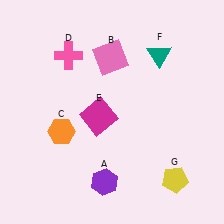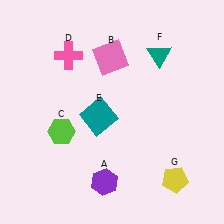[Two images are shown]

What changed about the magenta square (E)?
In Image 1, E is magenta. In Image 2, it changed to teal.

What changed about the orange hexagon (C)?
In Image 1, C is orange. In Image 2, it changed to lime.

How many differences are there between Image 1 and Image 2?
There are 2 differences between the two images.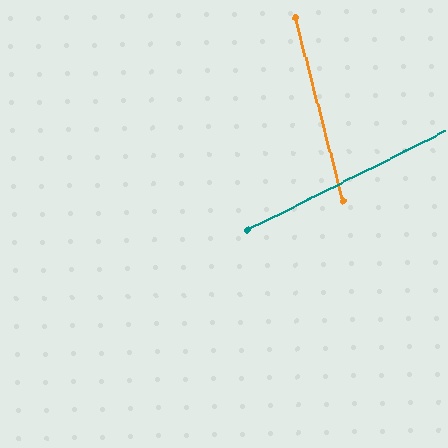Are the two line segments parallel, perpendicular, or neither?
Neither parallel nor perpendicular — they differ by about 78°.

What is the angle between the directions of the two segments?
Approximately 78 degrees.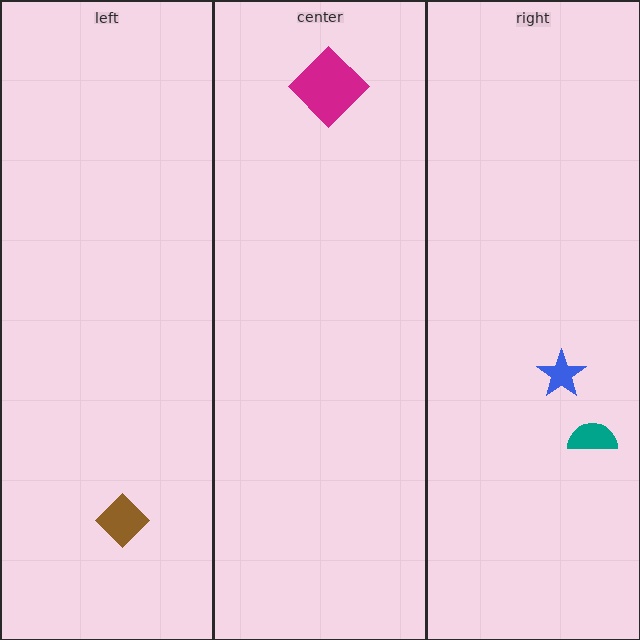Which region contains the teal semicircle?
The right region.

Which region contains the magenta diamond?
The center region.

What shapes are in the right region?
The teal semicircle, the blue star.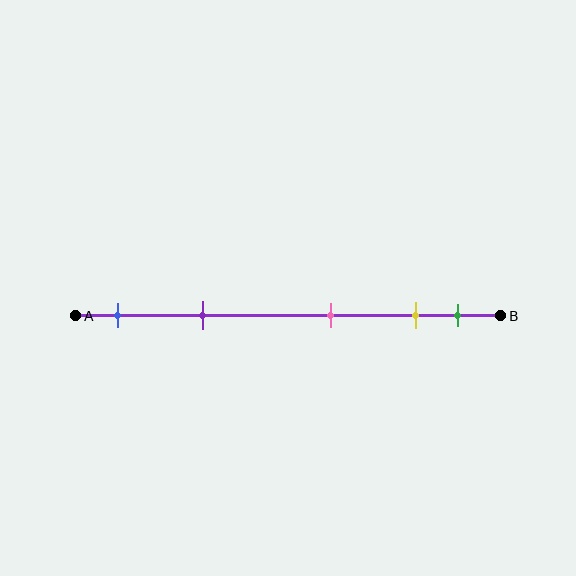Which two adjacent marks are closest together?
The yellow and green marks are the closest adjacent pair.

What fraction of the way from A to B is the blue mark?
The blue mark is approximately 10% (0.1) of the way from A to B.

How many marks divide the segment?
There are 5 marks dividing the segment.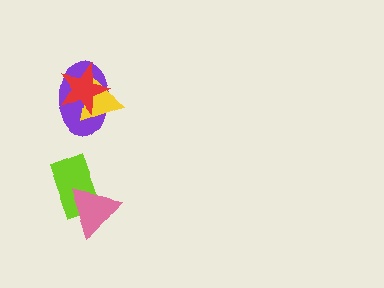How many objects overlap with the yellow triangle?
2 objects overlap with the yellow triangle.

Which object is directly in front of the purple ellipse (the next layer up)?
The yellow triangle is directly in front of the purple ellipse.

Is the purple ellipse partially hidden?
Yes, it is partially covered by another shape.